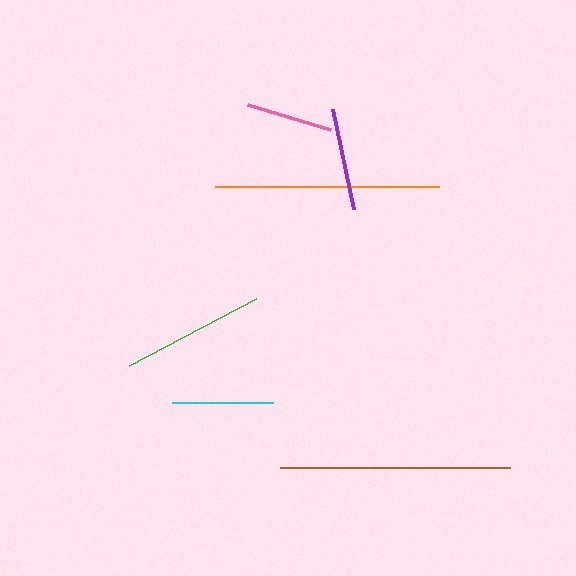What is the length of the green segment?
The green segment is approximately 143 pixels long.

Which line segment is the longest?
The brown line is the longest at approximately 229 pixels.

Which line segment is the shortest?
The pink line is the shortest at approximately 87 pixels.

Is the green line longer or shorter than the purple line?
The green line is longer than the purple line.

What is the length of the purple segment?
The purple segment is approximately 103 pixels long.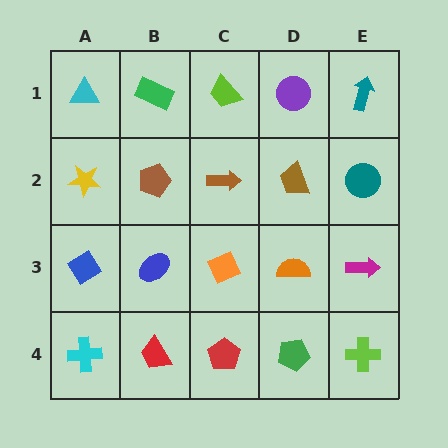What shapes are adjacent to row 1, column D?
A brown trapezoid (row 2, column D), a lime trapezoid (row 1, column C), a teal arrow (row 1, column E).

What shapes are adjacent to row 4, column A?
A blue diamond (row 3, column A), a red trapezoid (row 4, column B).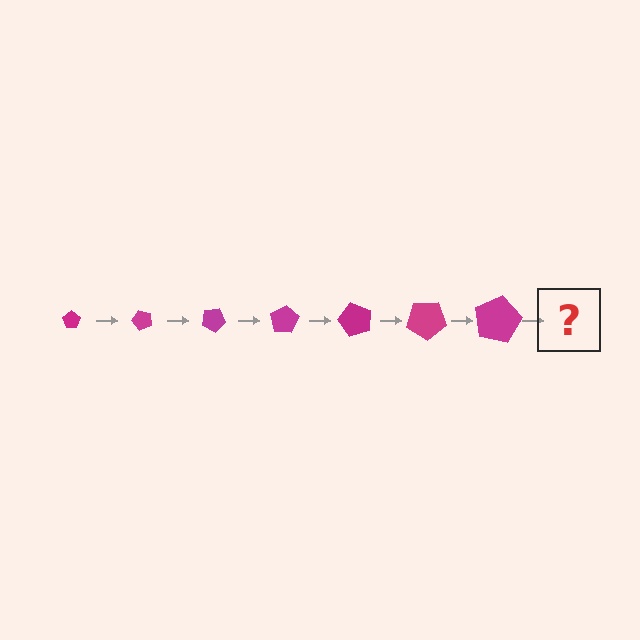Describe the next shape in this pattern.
It should be a pentagon, larger than the previous one and rotated 350 degrees from the start.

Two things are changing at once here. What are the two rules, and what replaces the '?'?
The two rules are that the pentagon grows larger each step and it rotates 50 degrees each step. The '?' should be a pentagon, larger than the previous one and rotated 350 degrees from the start.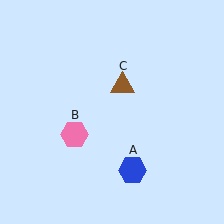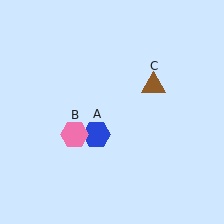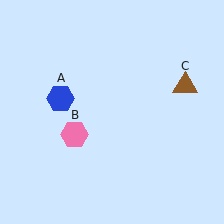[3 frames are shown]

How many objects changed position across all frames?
2 objects changed position: blue hexagon (object A), brown triangle (object C).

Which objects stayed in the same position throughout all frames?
Pink hexagon (object B) remained stationary.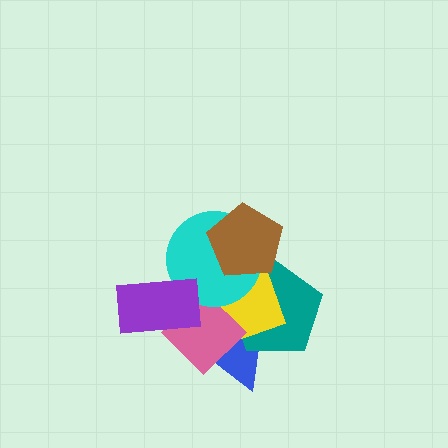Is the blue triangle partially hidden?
Yes, it is partially covered by another shape.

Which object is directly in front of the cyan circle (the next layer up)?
The purple rectangle is directly in front of the cyan circle.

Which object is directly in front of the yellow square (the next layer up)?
The pink diamond is directly in front of the yellow square.